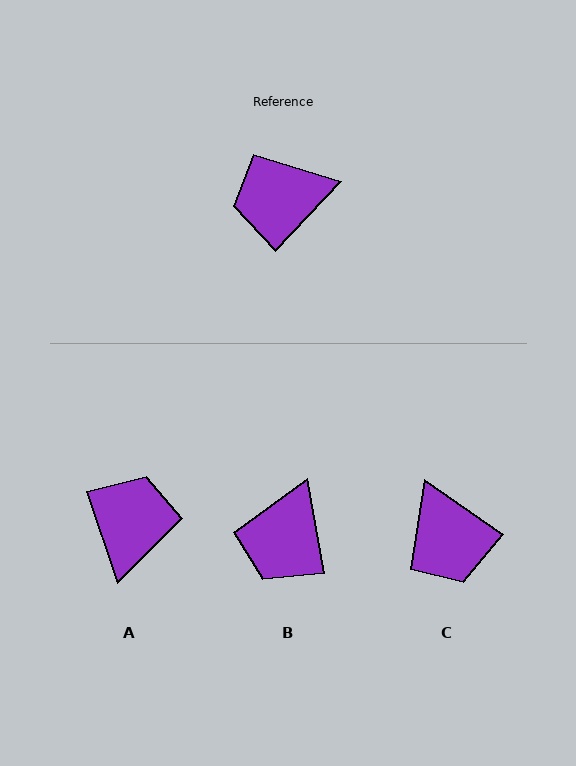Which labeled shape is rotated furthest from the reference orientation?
A, about 118 degrees away.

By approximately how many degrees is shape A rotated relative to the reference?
Approximately 118 degrees clockwise.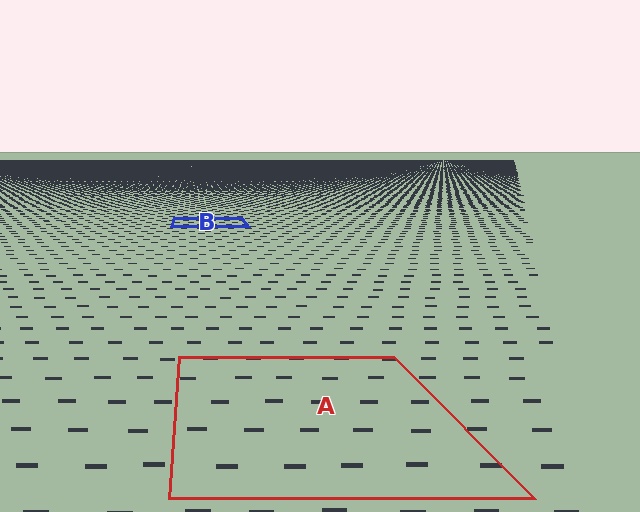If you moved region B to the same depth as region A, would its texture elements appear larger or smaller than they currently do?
They would appear larger. At a closer depth, the same texture elements are projected at a bigger on-screen size.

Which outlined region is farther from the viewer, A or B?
Region B is farther from the viewer — the texture elements inside it appear smaller and more densely packed.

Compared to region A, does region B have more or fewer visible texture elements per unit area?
Region B has more texture elements per unit area — they are packed more densely because it is farther away.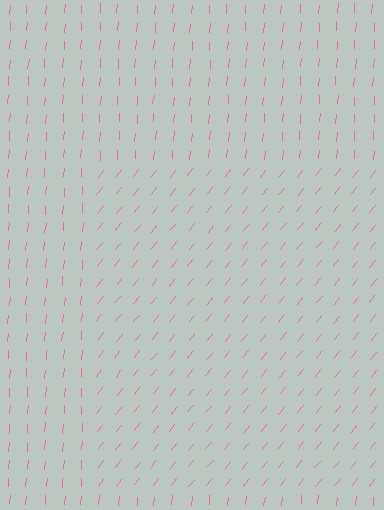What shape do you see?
I see a rectangle.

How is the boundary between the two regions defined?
The boundary is defined purely by a change in line orientation (approximately 34 degrees difference). All lines are the same color and thickness.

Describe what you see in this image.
The image is filled with small pink line segments. A rectangle region in the image has lines oriented differently from the surrounding lines, creating a visible texture boundary.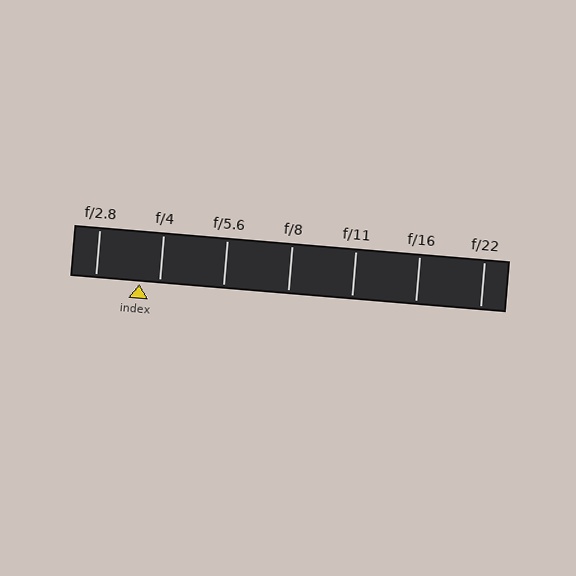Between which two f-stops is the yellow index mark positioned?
The index mark is between f/2.8 and f/4.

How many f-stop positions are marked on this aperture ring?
There are 7 f-stop positions marked.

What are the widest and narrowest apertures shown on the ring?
The widest aperture shown is f/2.8 and the narrowest is f/22.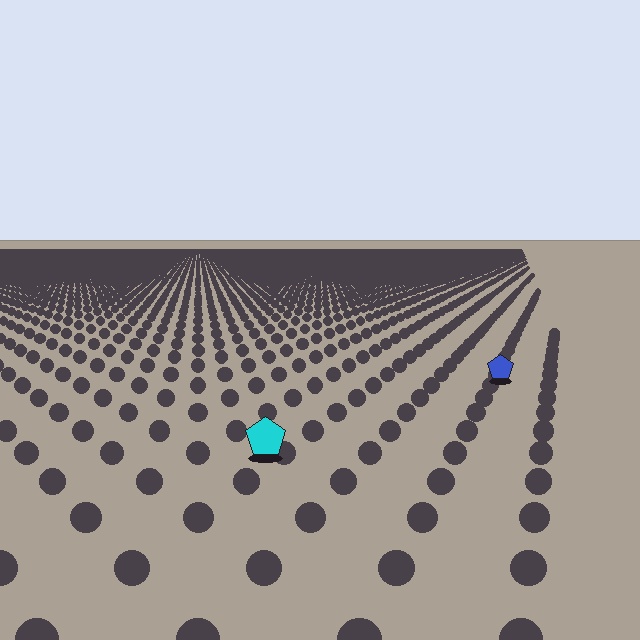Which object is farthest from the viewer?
The blue pentagon is farthest from the viewer. It appears smaller and the ground texture around it is denser.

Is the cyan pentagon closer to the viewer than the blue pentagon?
Yes. The cyan pentagon is closer — you can tell from the texture gradient: the ground texture is coarser near it.